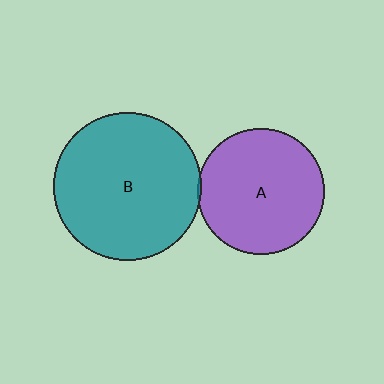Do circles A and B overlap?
Yes.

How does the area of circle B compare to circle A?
Approximately 1.4 times.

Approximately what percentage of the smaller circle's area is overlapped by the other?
Approximately 5%.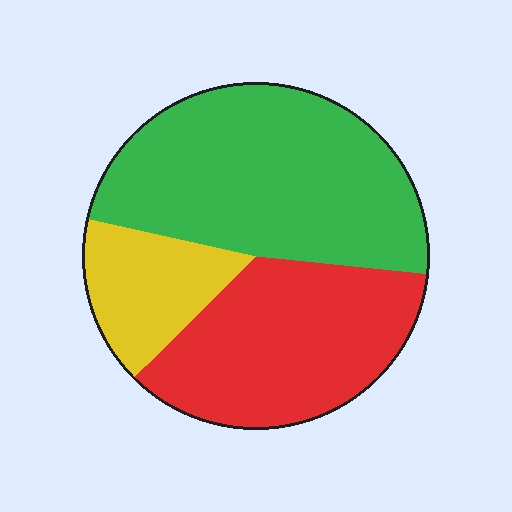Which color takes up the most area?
Green, at roughly 50%.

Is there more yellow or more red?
Red.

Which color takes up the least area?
Yellow, at roughly 15%.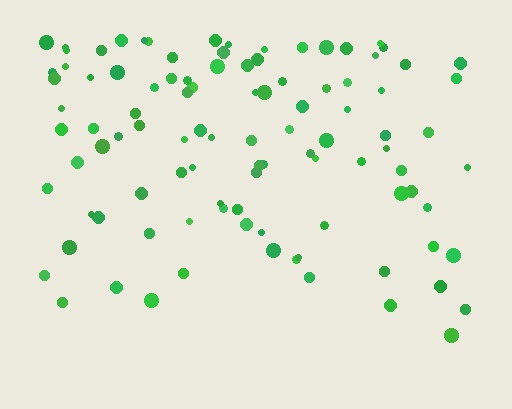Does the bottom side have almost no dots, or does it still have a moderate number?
Still a moderate number, just noticeably fewer than the top.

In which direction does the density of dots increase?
From bottom to top, with the top side densest.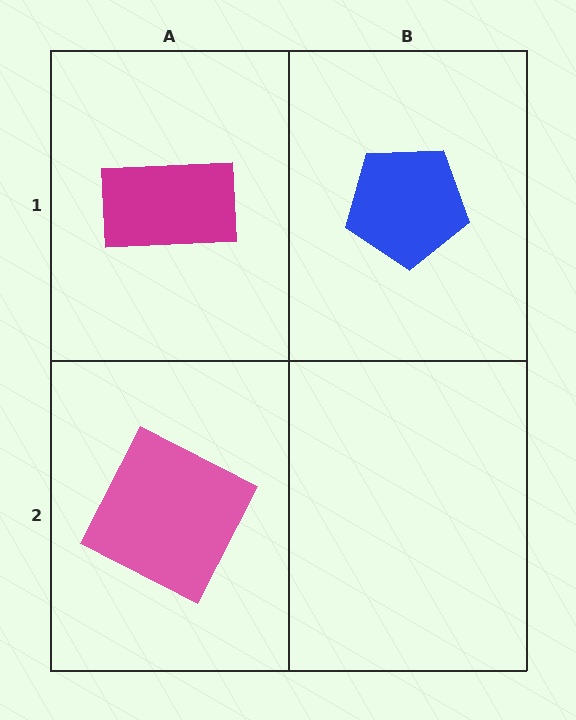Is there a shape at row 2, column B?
No, that cell is empty.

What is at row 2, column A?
A pink square.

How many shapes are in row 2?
1 shape.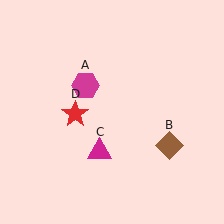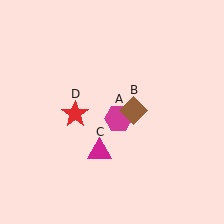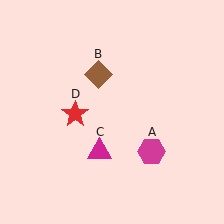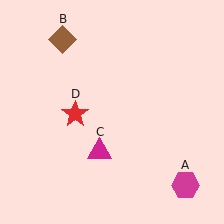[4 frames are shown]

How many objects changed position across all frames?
2 objects changed position: magenta hexagon (object A), brown diamond (object B).